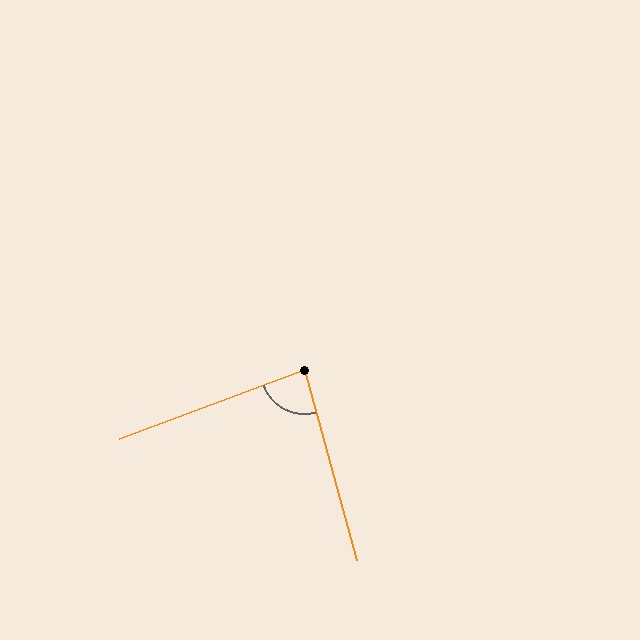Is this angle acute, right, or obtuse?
It is approximately a right angle.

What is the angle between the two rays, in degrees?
Approximately 85 degrees.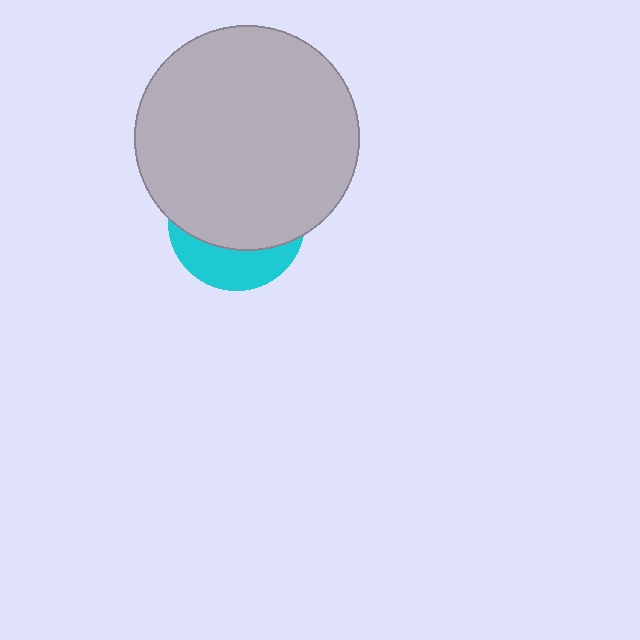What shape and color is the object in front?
The object in front is a light gray circle.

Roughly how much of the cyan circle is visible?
A small part of it is visible (roughly 31%).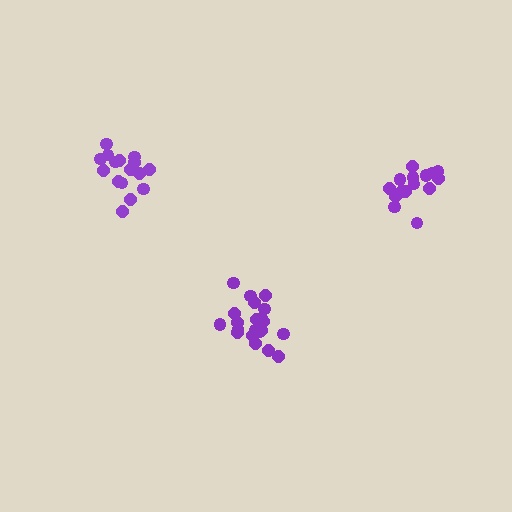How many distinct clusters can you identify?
There are 3 distinct clusters.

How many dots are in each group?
Group 1: 16 dots, Group 2: 16 dots, Group 3: 21 dots (53 total).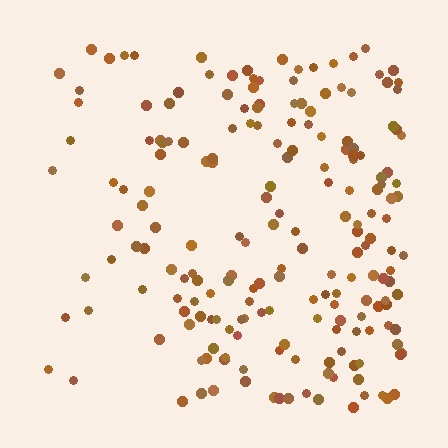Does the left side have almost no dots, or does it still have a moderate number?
Still a moderate number, just noticeably fewer than the right.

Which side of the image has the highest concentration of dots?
The right.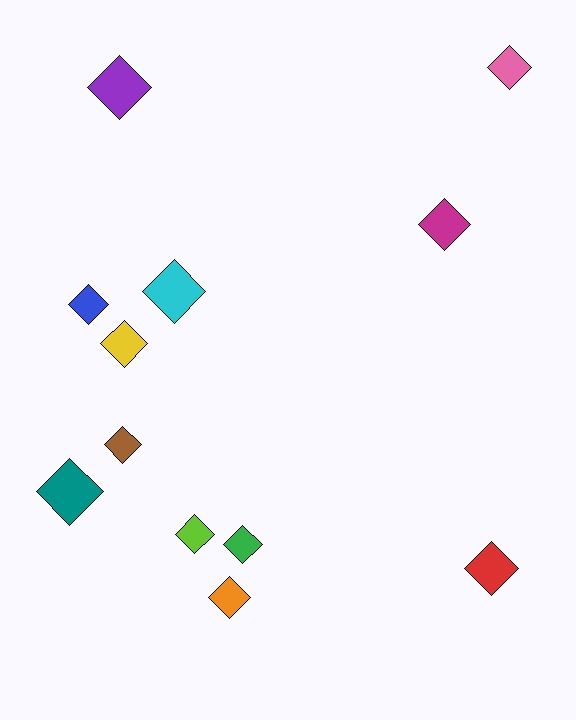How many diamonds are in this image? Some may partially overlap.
There are 12 diamonds.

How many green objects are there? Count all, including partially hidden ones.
There is 1 green object.